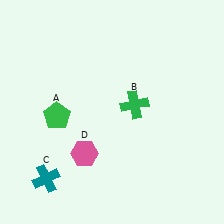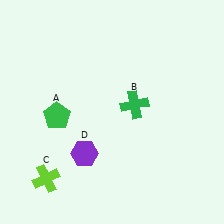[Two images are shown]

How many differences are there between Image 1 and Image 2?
There are 2 differences between the two images.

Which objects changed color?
C changed from teal to lime. D changed from pink to purple.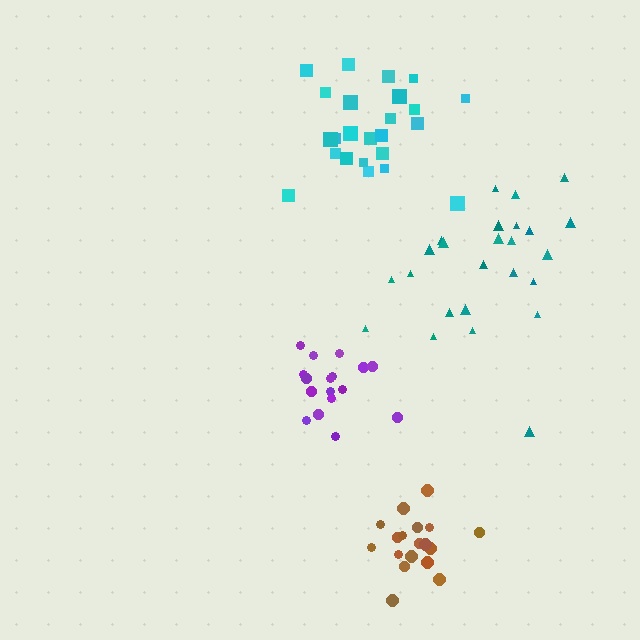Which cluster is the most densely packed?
Brown.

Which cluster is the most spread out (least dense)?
Teal.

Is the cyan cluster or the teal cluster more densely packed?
Cyan.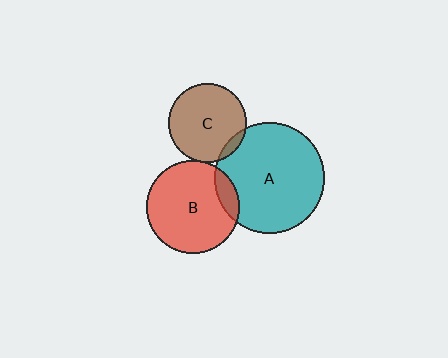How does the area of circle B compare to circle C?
Approximately 1.4 times.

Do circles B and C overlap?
Yes.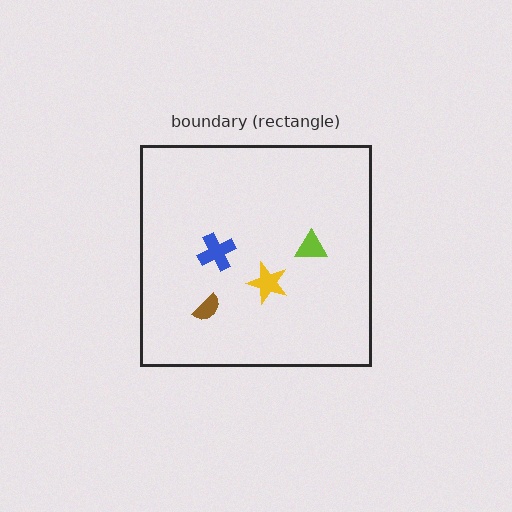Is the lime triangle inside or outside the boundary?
Inside.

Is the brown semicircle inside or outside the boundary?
Inside.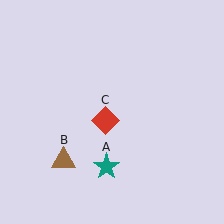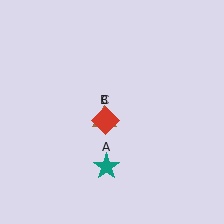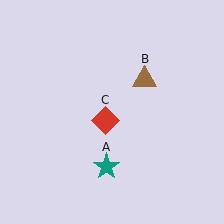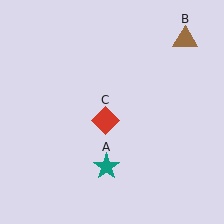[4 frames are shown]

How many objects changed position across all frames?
1 object changed position: brown triangle (object B).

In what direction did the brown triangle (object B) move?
The brown triangle (object B) moved up and to the right.